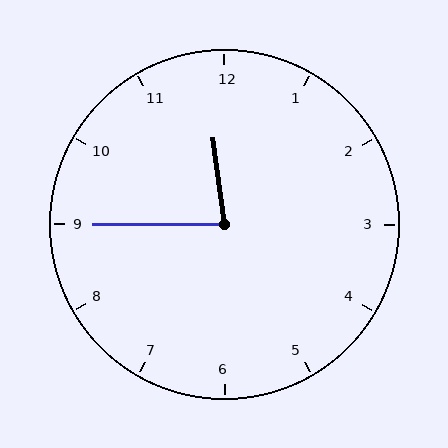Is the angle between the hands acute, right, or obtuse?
It is acute.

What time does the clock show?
11:45.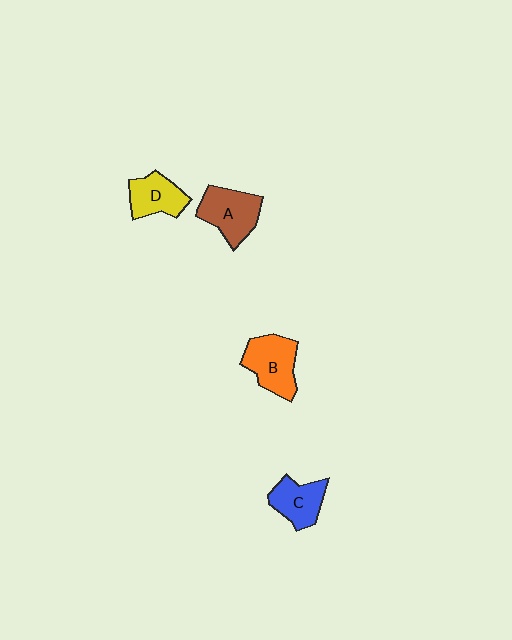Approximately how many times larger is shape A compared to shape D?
Approximately 1.3 times.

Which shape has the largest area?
Shape B (orange).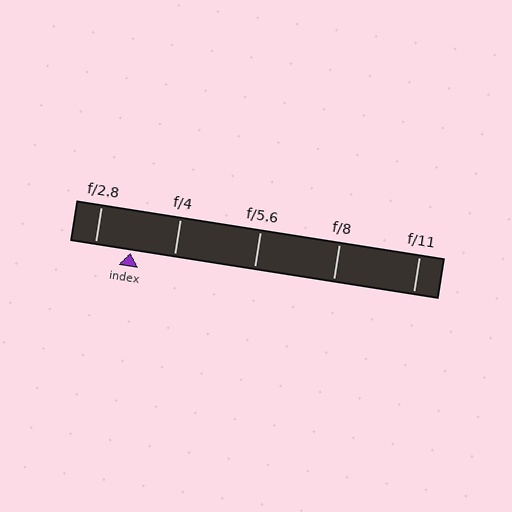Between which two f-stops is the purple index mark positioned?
The index mark is between f/2.8 and f/4.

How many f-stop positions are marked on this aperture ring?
There are 5 f-stop positions marked.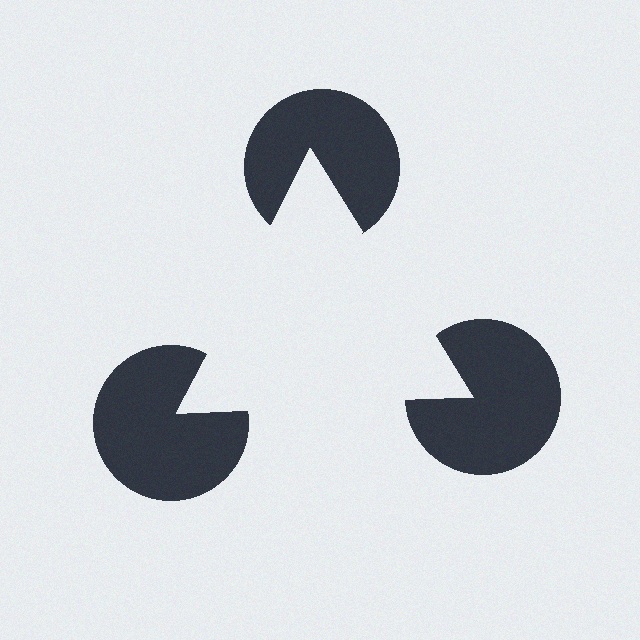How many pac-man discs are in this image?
There are 3 — one at each vertex of the illusory triangle.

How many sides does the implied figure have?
3 sides.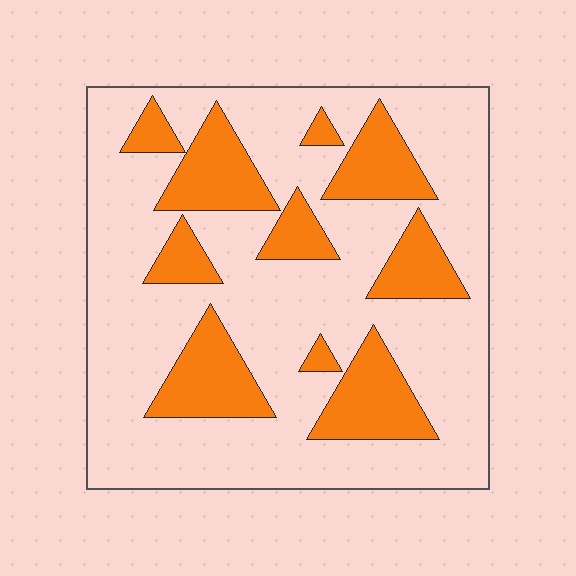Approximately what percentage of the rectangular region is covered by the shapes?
Approximately 25%.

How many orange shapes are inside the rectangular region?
10.